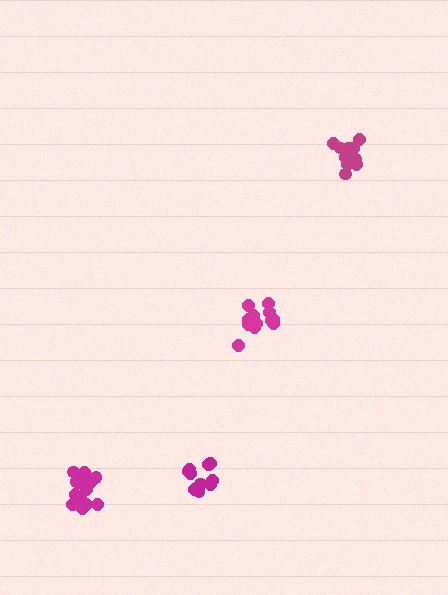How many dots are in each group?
Group 1: 10 dots, Group 2: 14 dots, Group 3: 12 dots, Group 4: 15 dots (51 total).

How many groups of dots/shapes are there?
There are 4 groups.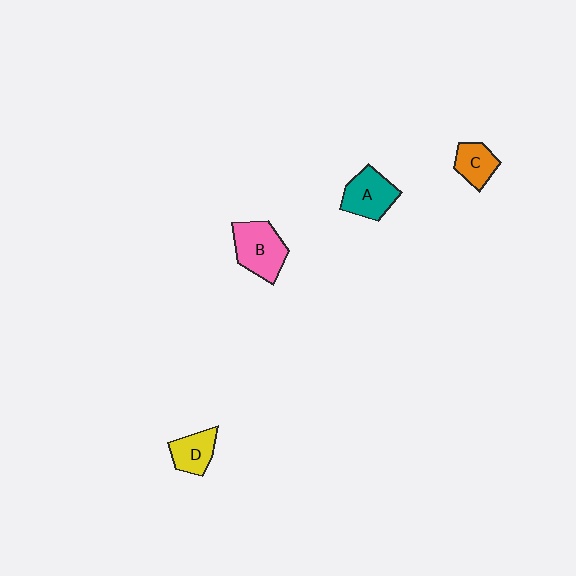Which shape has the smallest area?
Shape C (orange).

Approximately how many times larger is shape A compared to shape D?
Approximately 1.3 times.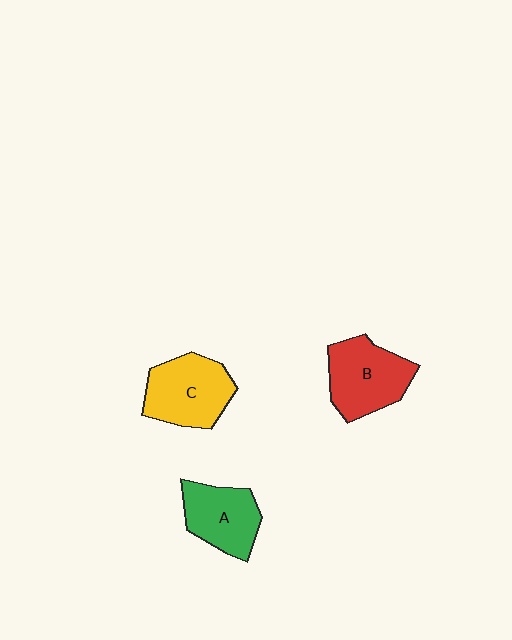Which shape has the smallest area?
Shape A (green).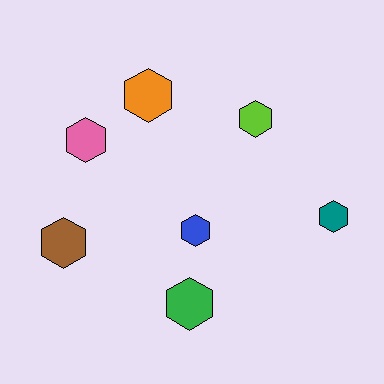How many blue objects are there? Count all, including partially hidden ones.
There is 1 blue object.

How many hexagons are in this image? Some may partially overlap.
There are 7 hexagons.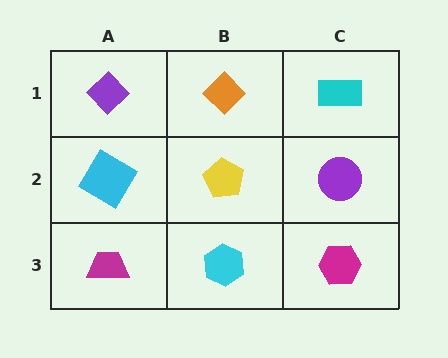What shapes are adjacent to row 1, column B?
A yellow pentagon (row 2, column B), a purple diamond (row 1, column A), a cyan rectangle (row 1, column C).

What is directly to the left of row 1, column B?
A purple diamond.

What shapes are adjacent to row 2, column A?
A purple diamond (row 1, column A), a magenta trapezoid (row 3, column A), a yellow pentagon (row 2, column B).